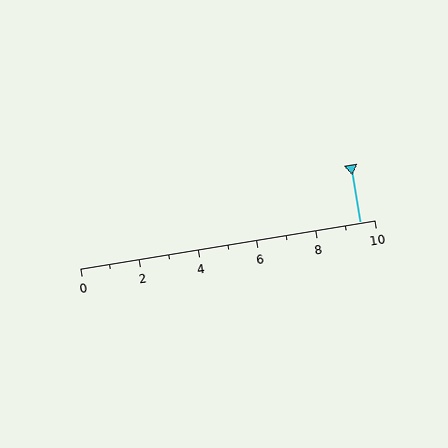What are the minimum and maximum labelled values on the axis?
The axis runs from 0 to 10.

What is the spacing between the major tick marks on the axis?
The major ticks are spaced 2 apart.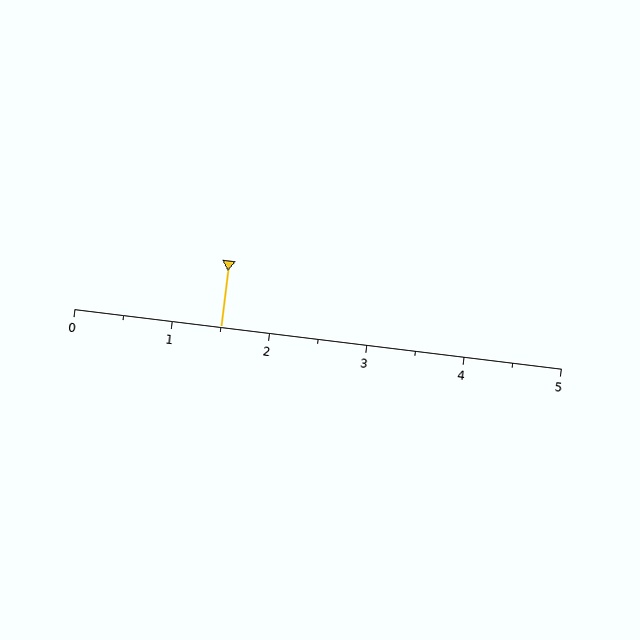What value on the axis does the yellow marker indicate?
The marker indicates approximately 1.5.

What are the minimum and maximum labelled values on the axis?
The axis runs from 0 to 5.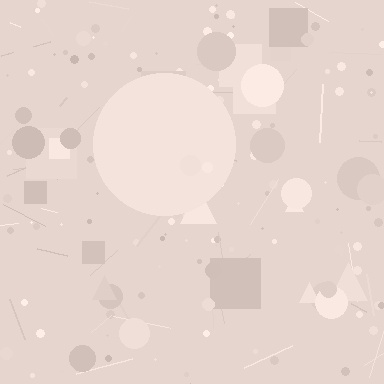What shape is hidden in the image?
A circle is hidden in the image.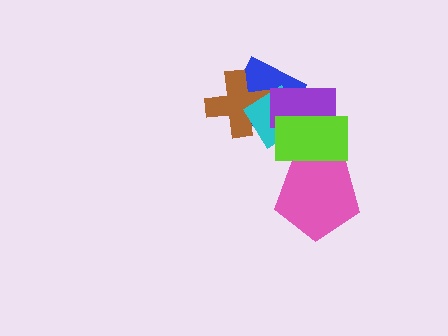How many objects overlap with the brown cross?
2 objects overlap with the brown cross.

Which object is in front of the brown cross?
The cyan diamond is in front of the brown cross.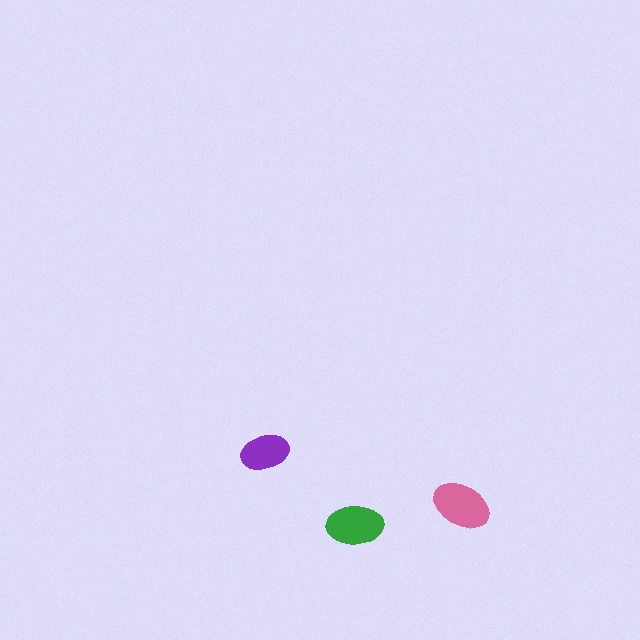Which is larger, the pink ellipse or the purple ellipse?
The pink one.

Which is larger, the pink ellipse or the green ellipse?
The pink one.